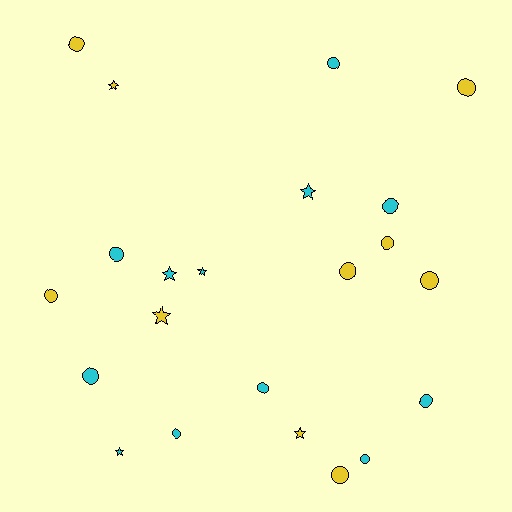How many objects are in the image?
There are 22 objects.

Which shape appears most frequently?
Circle, with 15 objects.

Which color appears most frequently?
Cyan, with 12 objects.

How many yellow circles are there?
There are 7 yellow circles.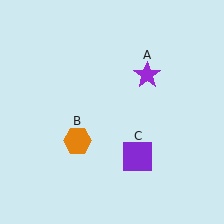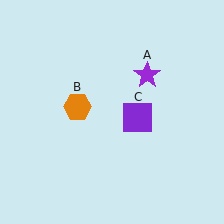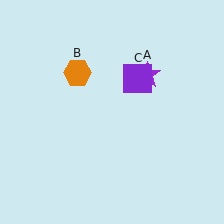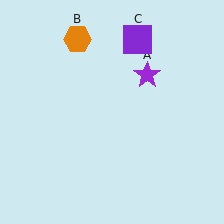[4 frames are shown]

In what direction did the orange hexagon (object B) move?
The orange hexagon (object B) moved up.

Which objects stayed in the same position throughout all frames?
Purple star (object A) remained stationary.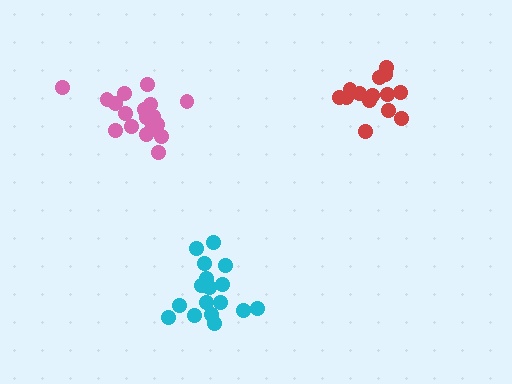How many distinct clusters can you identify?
There are 3 distinct clusters.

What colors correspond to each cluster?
The clusters are colored: pink, cyan, red.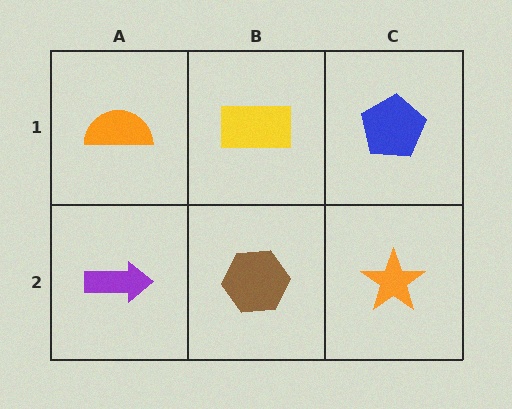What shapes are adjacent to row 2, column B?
A yellow rectangle (row 1, column B), a purple arrow (row 2, column A), an orange star (row 2, column C).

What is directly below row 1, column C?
An orange star.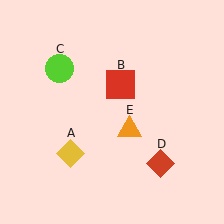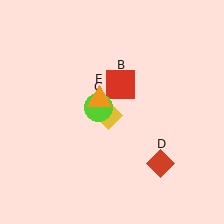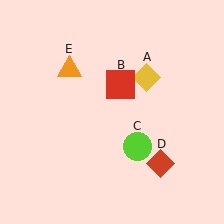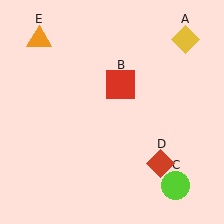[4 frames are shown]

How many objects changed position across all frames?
3 objects changed position: yellow diamond (object A), lime circle (object C), orange triangle (object E).